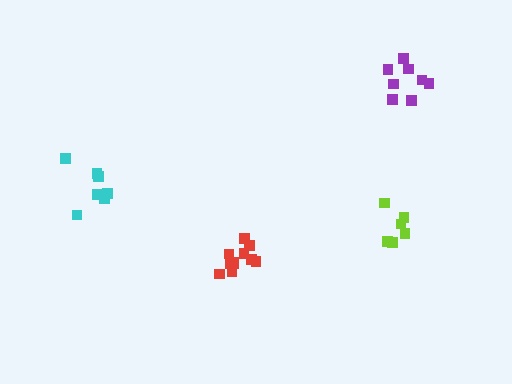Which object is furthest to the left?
The cyan cluster is leftmost.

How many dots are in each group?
Group 1: 7 dots, Group 2: 6 dots, Group 3: 8 dots, Group 4: 11 dots (32 total).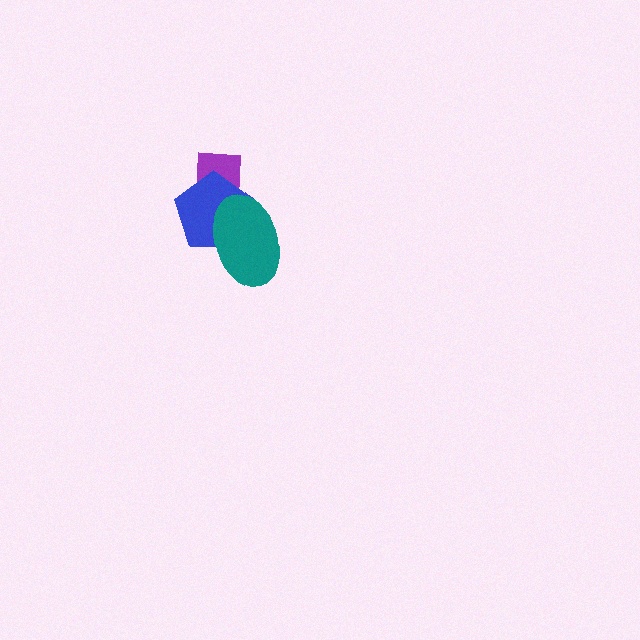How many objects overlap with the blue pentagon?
2 objects overlap with the blue pentagon.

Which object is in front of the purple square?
The blue pentagon is in front of the purple square.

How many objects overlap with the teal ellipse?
1 object overlaps with the teal ellipse.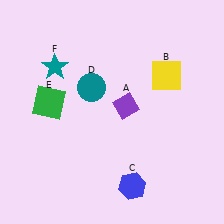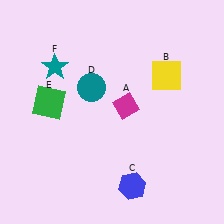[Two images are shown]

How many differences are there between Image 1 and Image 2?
There is 1 difference between the two images.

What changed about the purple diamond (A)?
In Image 1, A is purple. In Image 2, it changed to magenta.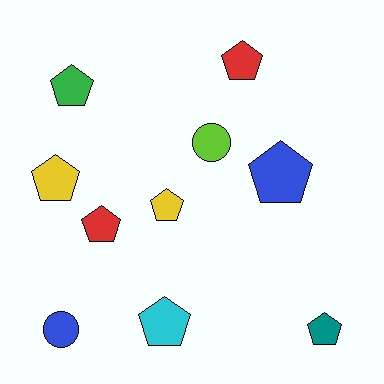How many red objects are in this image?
There are 2 red objects.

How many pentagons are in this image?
There are 8 pentagons.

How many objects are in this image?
There are 10 objects.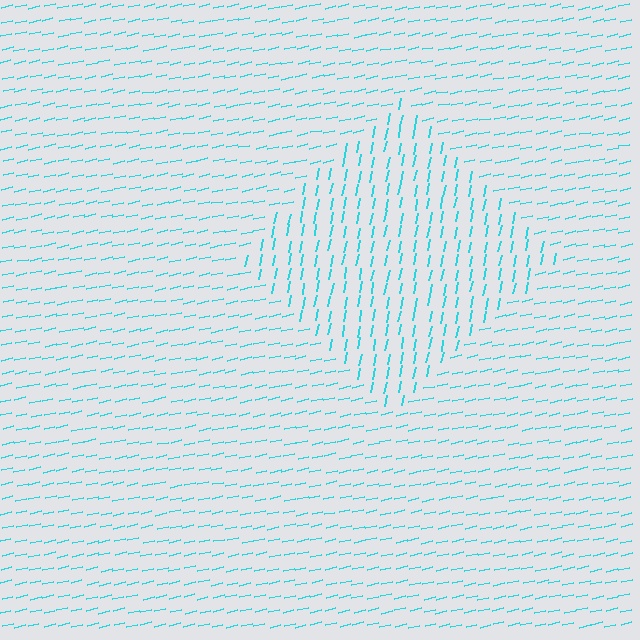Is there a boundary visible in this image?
Yes, there is a texture boundary formed by a change in line orientation.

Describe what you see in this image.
The image is filled with small cyan line segments. A diamond region in the image has lines oriented differently from the surrounding lines, creating a visible texture boundary.